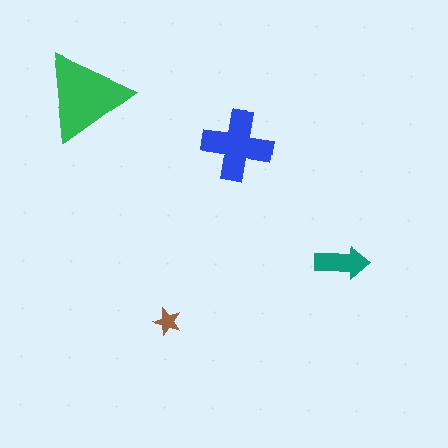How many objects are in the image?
There are 4 objects in the image.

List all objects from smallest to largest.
The brown star, the teal arrow, the blue cross, the green triangle.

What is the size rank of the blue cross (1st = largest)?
2nd.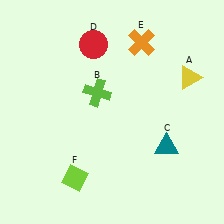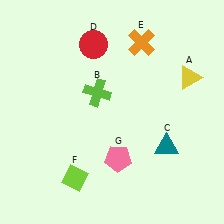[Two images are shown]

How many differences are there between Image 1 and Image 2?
There is 1 difference between the two images.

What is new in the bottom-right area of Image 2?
A pink pentagon (G) was added in the bottom-right area of Image 2.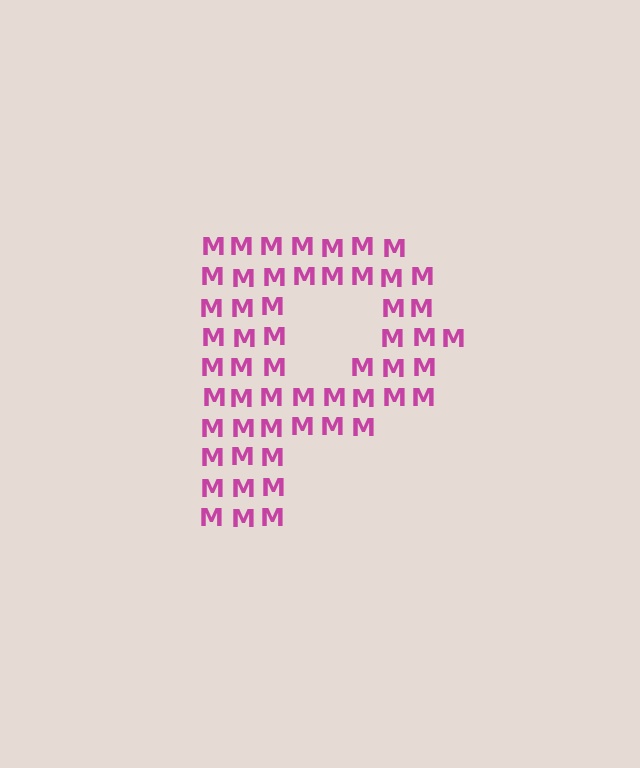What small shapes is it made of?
It is made of small letter M's.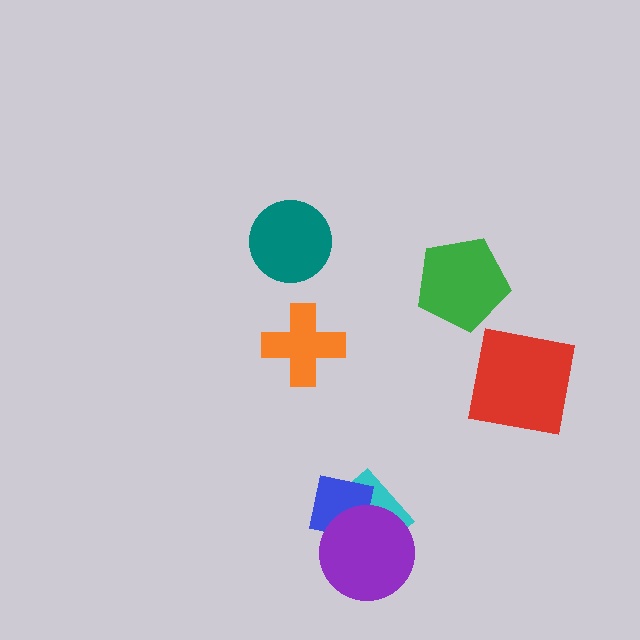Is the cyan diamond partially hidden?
Yes, it is partially covered by another shape.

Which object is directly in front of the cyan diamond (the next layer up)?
The blue square is directly in front of the cyan diamond.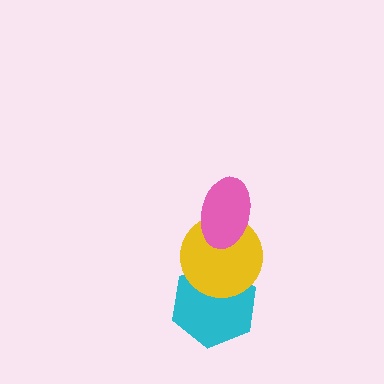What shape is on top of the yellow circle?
The pink ellipse is on top of the yellow circle.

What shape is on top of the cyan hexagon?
The yellow circle is on top of the cyan hexagon.